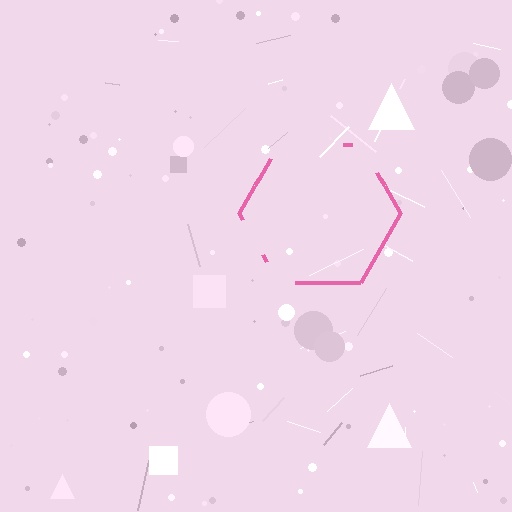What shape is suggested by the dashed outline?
The dashed outline suggests a hexagon.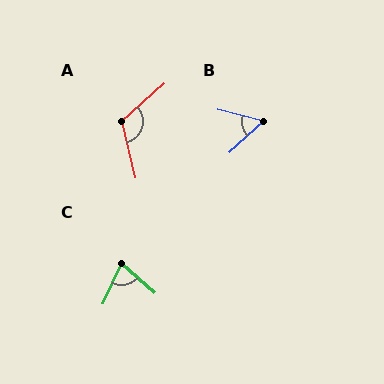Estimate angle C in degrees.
Approximately 73 degrees.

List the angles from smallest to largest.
B (57°), C (73°), A (118°).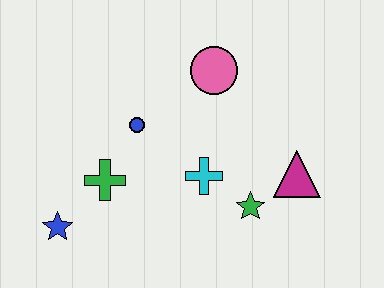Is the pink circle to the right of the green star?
No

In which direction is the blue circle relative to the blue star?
The blue circle is above the blue star.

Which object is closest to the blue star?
The green cross is closest to the blue star.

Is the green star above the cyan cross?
No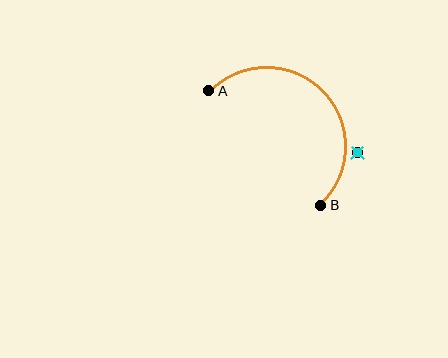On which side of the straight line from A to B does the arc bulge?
The arc bulges above and to the right of the straight line connecting A and B.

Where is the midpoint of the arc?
The arc midpoint is the point on the curve farthest from the straight line joining A and B. It sits above and to the right of that line.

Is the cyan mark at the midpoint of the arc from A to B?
No — the cyan mark does not lie on the arc at all. It sits slightly outside the curve.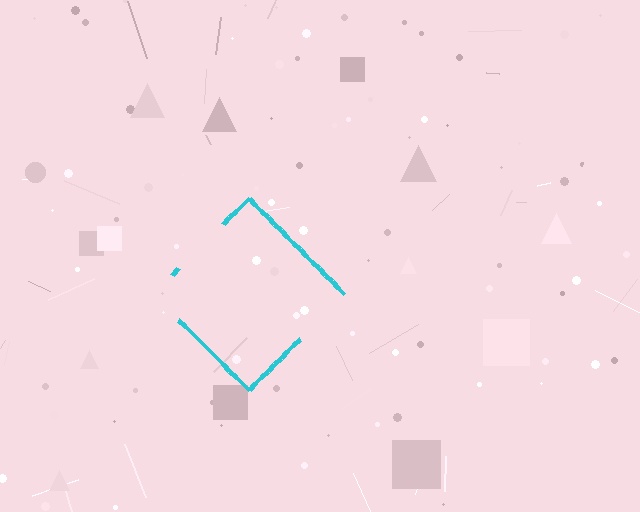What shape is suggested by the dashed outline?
The dashed outline suggests a diamond.